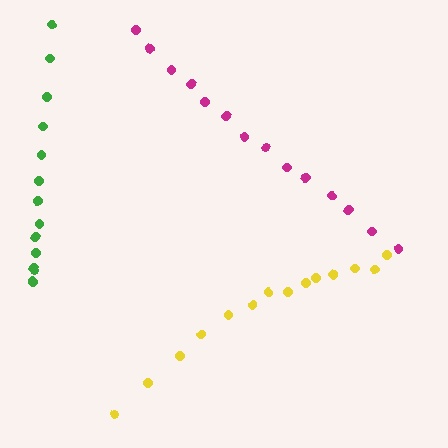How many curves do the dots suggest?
There are 3 distinct paths.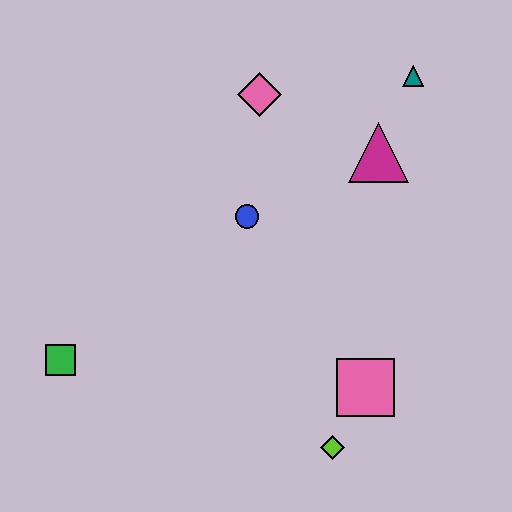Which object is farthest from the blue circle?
The lime diamond is farthest from the blue circle.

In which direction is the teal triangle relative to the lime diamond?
The teal triangle is above the lime diamond.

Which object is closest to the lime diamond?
The pink square is closest to the lime diamond.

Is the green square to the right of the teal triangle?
No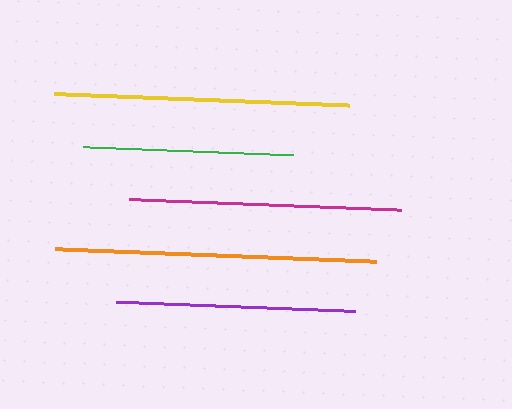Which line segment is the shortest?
The green line is the shortest at approximately 210 pixels.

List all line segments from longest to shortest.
From longest to shortest: orange, yellow, magenta, purple, green.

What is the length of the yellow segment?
The yellow segment is approximately 295 pixels long.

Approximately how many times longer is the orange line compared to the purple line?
The orange line is approximately 1.3 times the length of the purple line.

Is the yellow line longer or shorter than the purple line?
The yellow line is longer than the purple line.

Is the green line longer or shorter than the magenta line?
The magenta line is longer than the green line.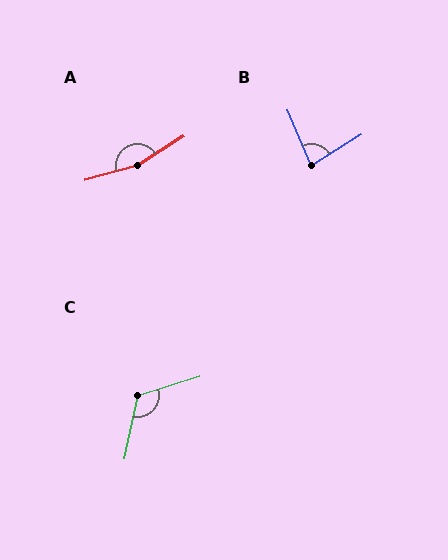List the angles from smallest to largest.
B (81°), C (119°), A (163°).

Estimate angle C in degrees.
Approximately 119 degrees.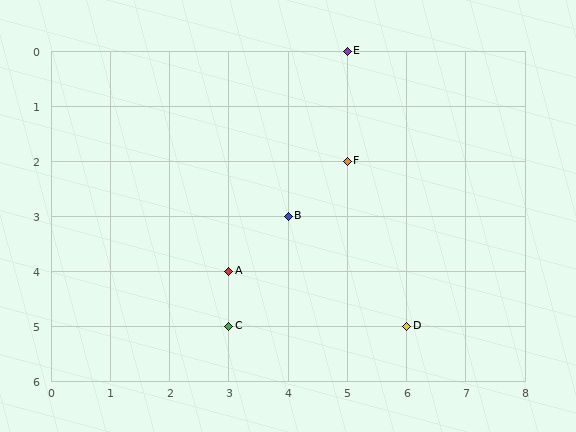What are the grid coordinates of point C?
Point C is at grid coordinates (3, 5).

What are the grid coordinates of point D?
Point D is at grid coordinates (6, 5).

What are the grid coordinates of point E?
Point E is at grid coordinates (5, 0).